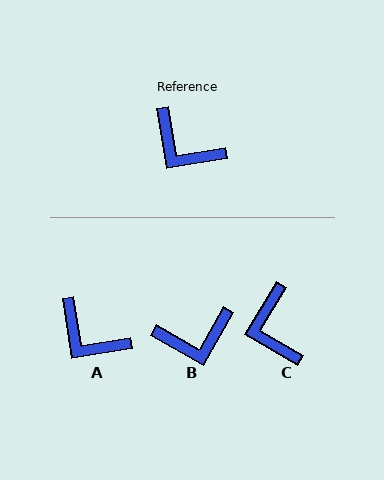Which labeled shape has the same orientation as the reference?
A.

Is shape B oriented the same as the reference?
No, it is off by about 51 degrees.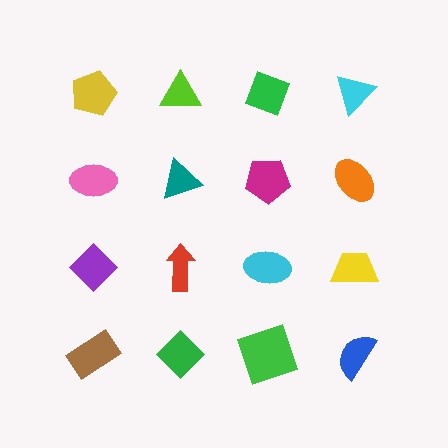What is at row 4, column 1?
A brown rectangle.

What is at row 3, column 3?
A cyan ellipse.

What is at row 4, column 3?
A green square.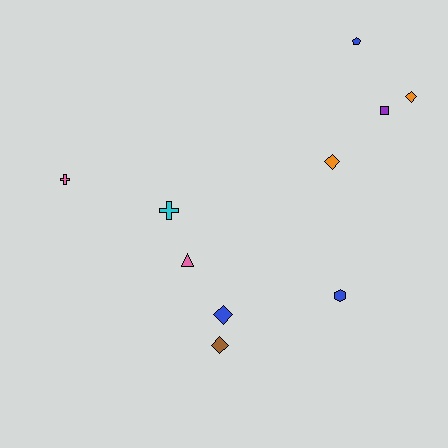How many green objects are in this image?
There are no green objects.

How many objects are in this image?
There are 10 objects.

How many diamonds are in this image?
There are 4 diamonds.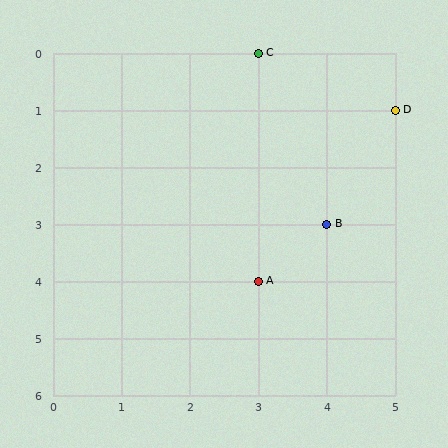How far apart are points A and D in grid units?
Points A and D are 2 columns and 3 rows apart (about 3.6 grid units diagonally).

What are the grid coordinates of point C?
Point C is at grid coordinates (3, 0).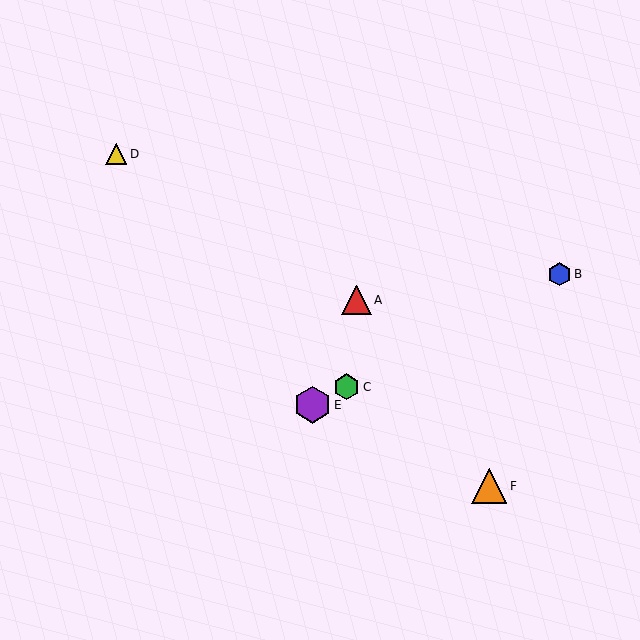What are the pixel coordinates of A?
Object A is at (357, 300).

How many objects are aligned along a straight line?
3 objects (B, C, E) are aligned along a straight line.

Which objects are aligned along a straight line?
Objects B, C, E are aligned along a straight line.